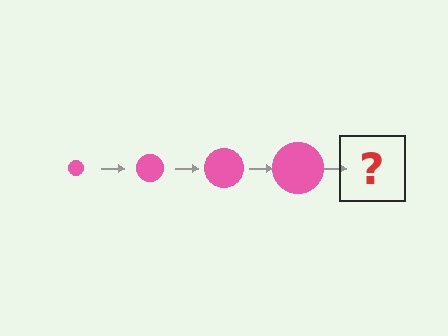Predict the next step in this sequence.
The next step is a pink circle, larger than the previous one.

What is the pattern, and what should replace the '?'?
The pattern is that the circle gets progressively larger each step. The '?' should be a pink circle, larger than the previous one.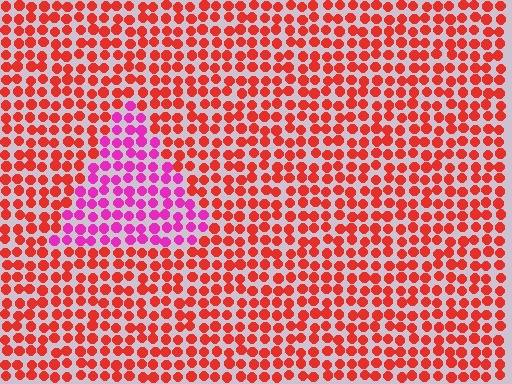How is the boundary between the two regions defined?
The boundary is defined purely by a slight shift in hue (about 49 degrees). Spacing, size, and orientation are identical on both sides.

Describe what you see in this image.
The image is filled with small red elements in a uniform arrangement. A triangle-shaped region is visible where the elements are tinted to a slightly different hue, forming a subtle color boundary.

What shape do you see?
I see a triangle.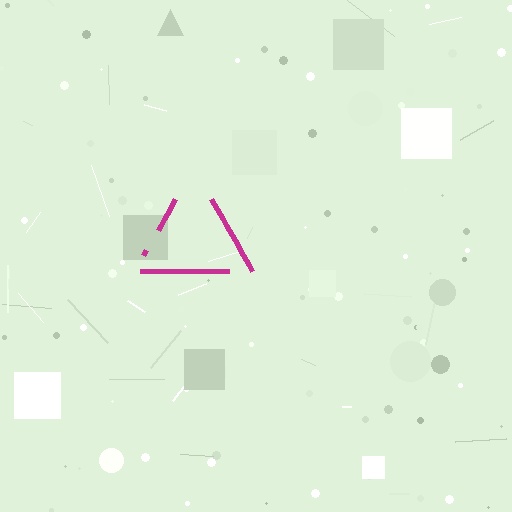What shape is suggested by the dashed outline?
The dashed outline suggests a triangle.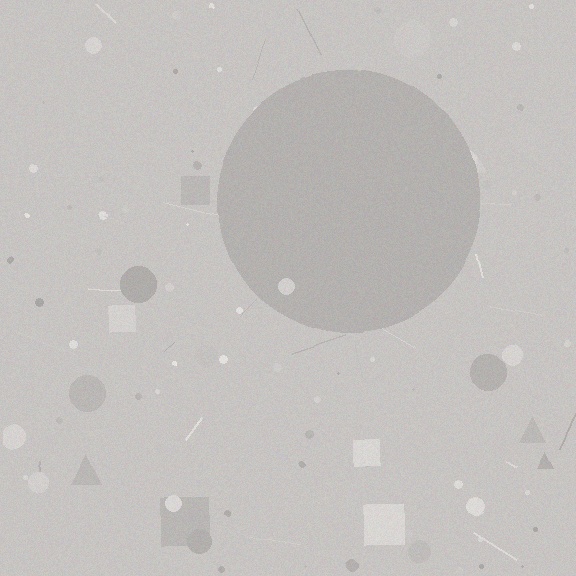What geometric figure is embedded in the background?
A circle is embedded in the background.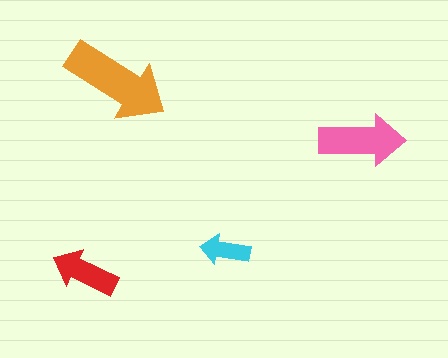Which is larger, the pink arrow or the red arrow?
The pink one.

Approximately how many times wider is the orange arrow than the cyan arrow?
About 2 times wider.